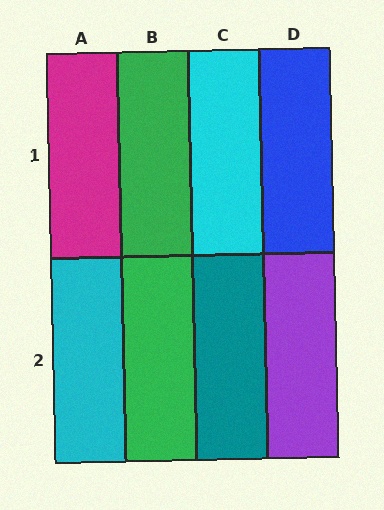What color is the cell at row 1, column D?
Blue.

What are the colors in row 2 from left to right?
Cyan, green, teal, purple.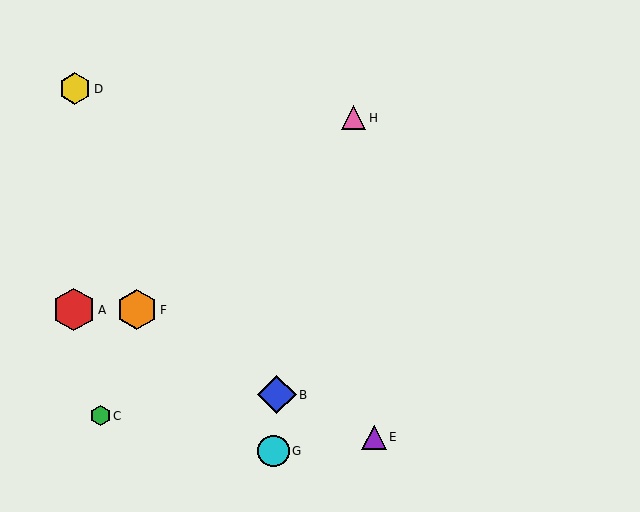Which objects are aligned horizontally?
Objects A, F are aligned horizontally.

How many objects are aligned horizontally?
2 objects (A, F) are aligned horizontally.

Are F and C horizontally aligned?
No, F is at y≈310 and C is at y≈416.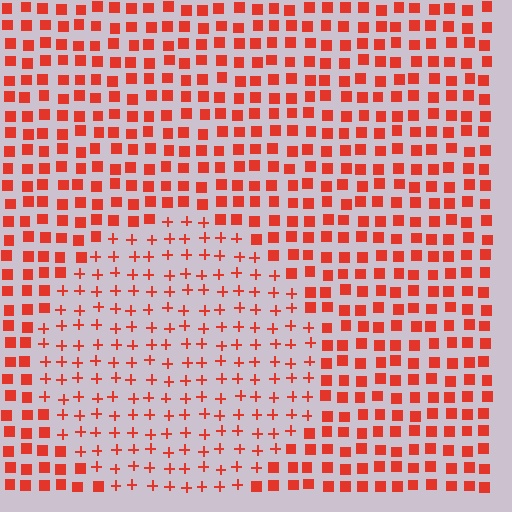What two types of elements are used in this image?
The image uses plus signs inside the circle region and squares outside it.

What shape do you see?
I see a circle.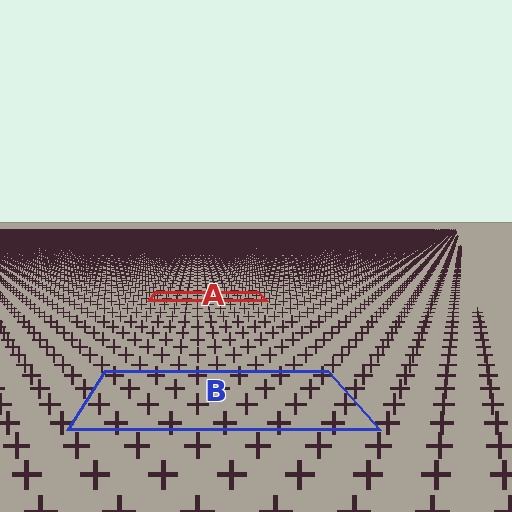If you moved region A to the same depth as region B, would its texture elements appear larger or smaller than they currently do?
They would appear larger. At a closer depth, the same texture elements are projected at a bigger on-screen size.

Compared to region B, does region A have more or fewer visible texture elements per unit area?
Region A has more texture elements per unit area — they are packed more densely because it is farther away.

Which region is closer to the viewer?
Region B is closer. The texture elements there are larger and more spread out.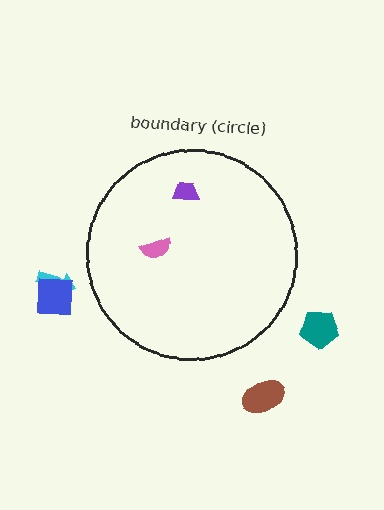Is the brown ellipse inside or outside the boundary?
Outside.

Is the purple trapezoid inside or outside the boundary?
Inside.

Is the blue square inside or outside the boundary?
Outside.